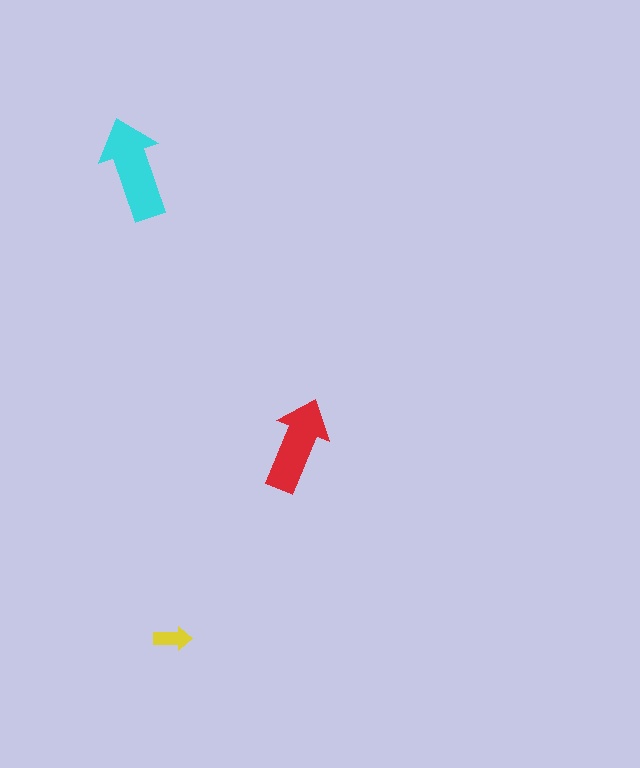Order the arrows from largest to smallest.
the cyan one, the red one, the yellow one.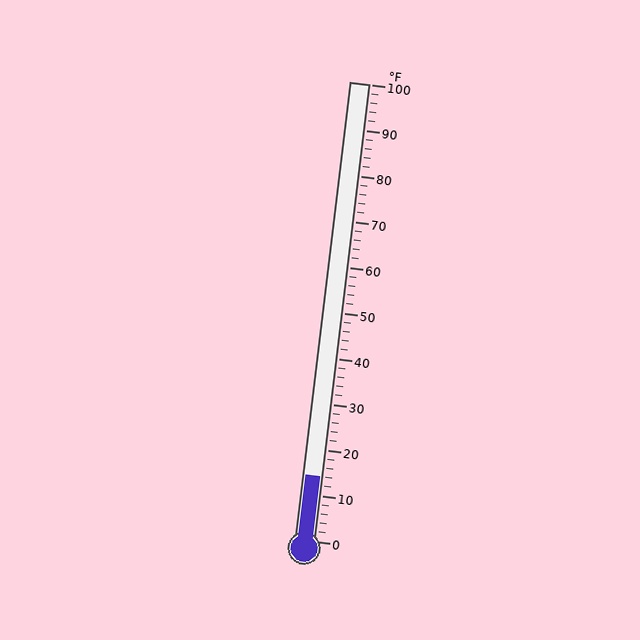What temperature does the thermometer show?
The thermometer shows approximately 14°F.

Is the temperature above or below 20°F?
The temperature is below 20°F.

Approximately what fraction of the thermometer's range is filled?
The thermometer is filled to approximately 15% of its range.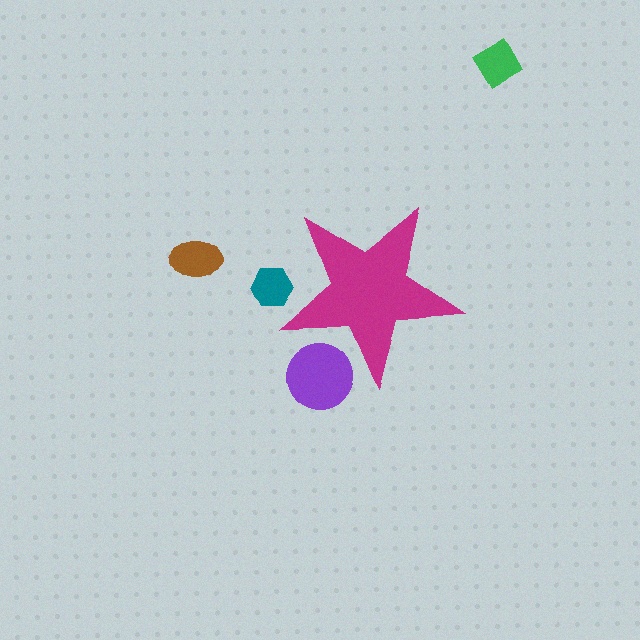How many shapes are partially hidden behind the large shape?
2 shapes are partially hidden.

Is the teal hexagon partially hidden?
Yes, the teal hexagon is partially hidden behind the magenta star.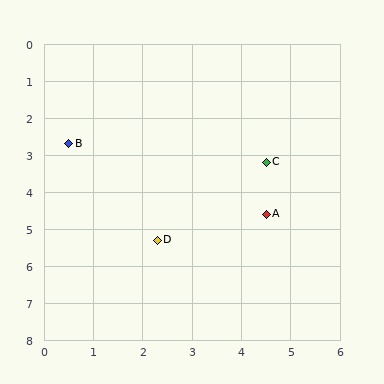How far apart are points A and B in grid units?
Points A and B are about 4.4 grid units apart.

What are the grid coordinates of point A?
Point A is at approximately (4.5, 4.6).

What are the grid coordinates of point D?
Point D is at approximately (2.3, 5.3).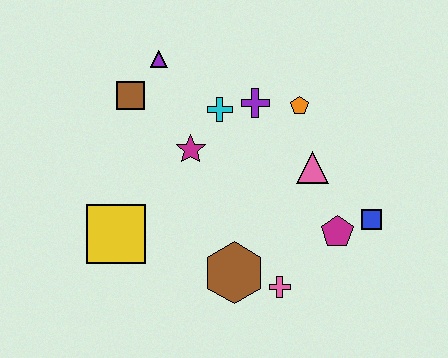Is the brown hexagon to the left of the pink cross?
Yes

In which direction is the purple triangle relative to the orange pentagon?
The purple triangle is to the left of the orange pentagon.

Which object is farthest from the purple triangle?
The blue square is farthest from the purple triangle.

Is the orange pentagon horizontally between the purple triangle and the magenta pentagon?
Yes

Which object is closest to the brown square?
The purple triangle is closest to the brown square.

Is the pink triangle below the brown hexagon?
No